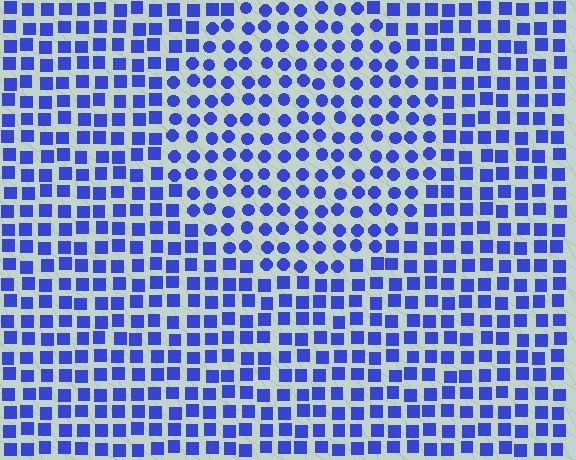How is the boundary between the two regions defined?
The boundary is defined by a change in element shape: circles inside vs. squares outside. All elements share the same color and spacing.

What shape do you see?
I see a circle.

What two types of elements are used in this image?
The image uses circles inside the circle region and squares outside it.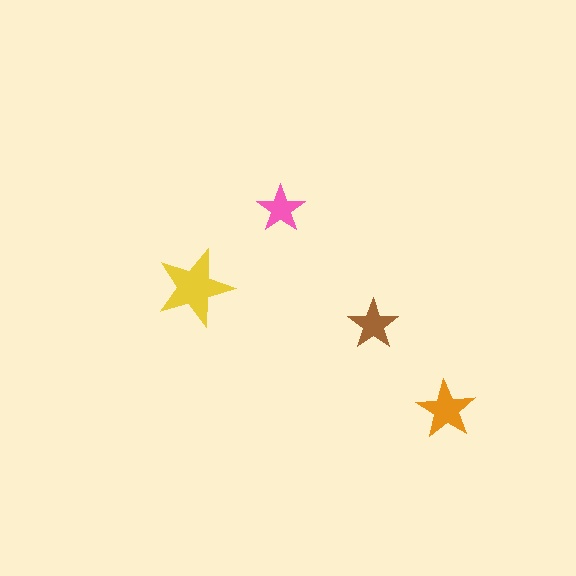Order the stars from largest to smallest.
the yellow one, the orange one, the brown one, the pink one.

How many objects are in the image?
There are 4 objects in the image.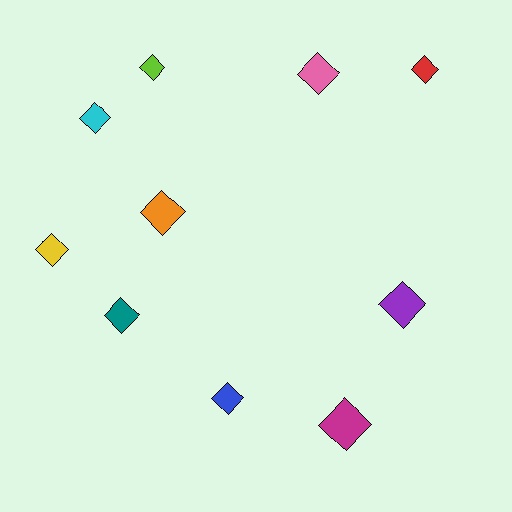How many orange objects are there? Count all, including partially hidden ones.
There is 1 orange object.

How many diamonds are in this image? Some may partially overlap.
There are 10 diamonds.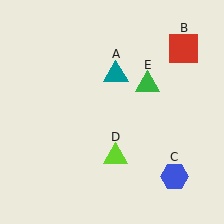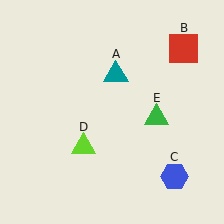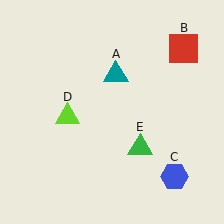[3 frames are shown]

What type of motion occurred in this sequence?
The lime triangle (object D), green triangle (object E) rotated clockwise around the center of the scene.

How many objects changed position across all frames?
2 objects changed position: lime triangle (object D), green triangle (object E).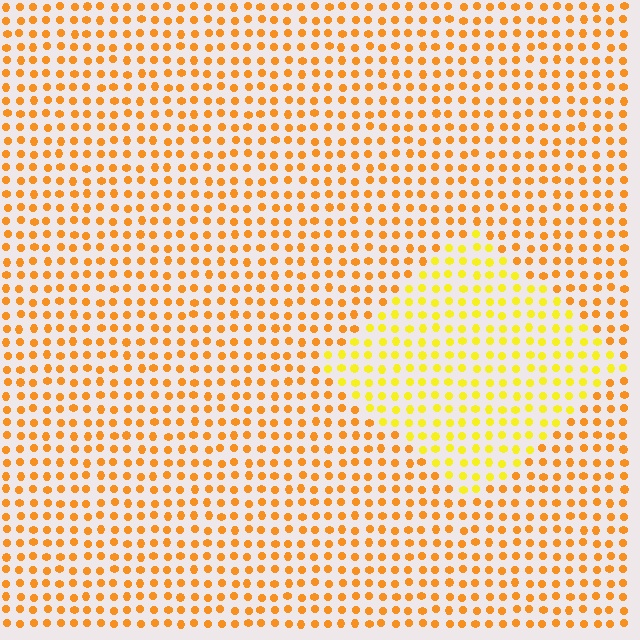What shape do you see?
I see a diamond.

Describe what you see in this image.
The image is filled with small orange elements in a uniform arrangement. A diamond-shaped region is visible where the elements are tinted to a slightly different hue, forming a subtle color boundary.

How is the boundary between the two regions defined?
The boundary is defined purely by a slight shift in hue (about 27 degrees). Spacing, size, and orientation are identical on both sides.